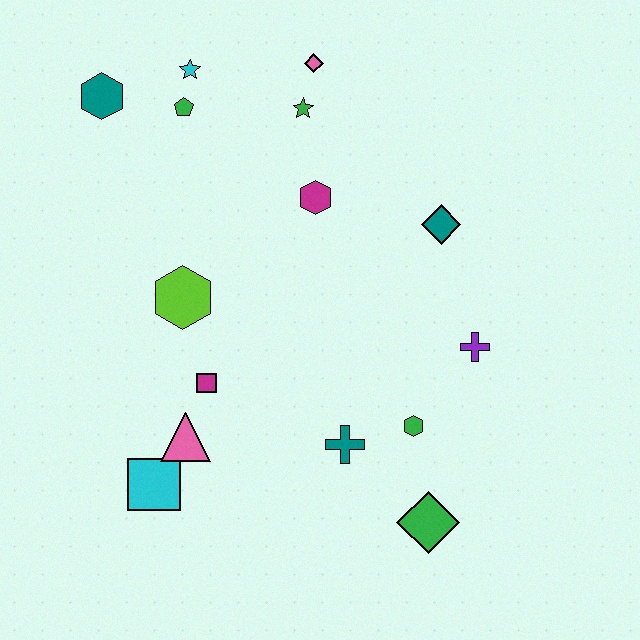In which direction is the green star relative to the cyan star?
The green star is to the right of the cyan star.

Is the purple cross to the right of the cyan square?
Yes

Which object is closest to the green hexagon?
The teal cross is closest to the green hexagon.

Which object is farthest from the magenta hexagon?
The green diamond is farthest from the magenta hexagon.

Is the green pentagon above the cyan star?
No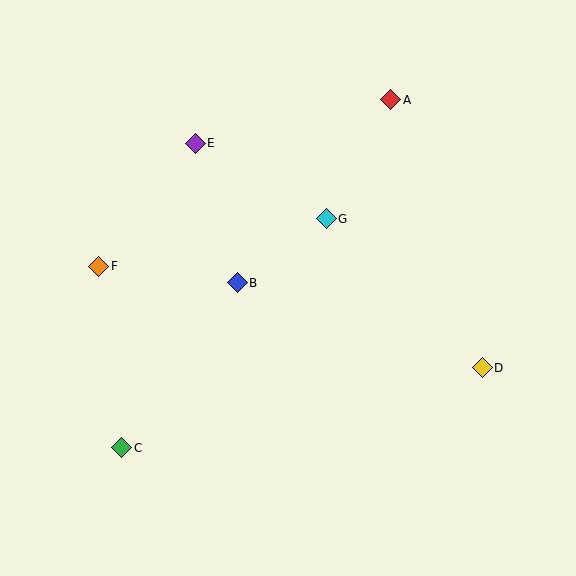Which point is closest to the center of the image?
Point B at (237, 283) is closest to the center.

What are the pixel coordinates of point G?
Point G is at (326, 219).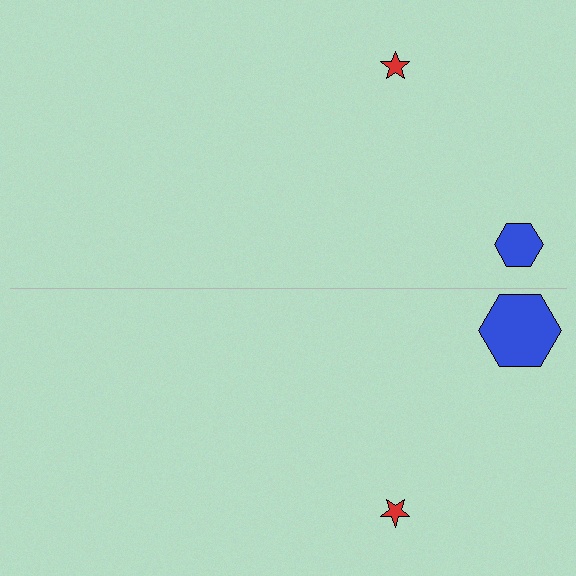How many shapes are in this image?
There are 4 shapes in this image.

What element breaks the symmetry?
The blue hexagon on the bottom side has a different size than its mirror counterpart.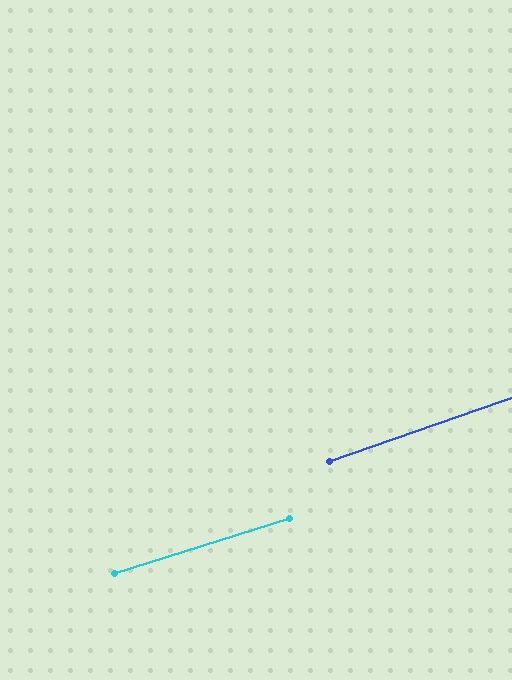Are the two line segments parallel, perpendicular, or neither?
Parallel — their directions differ by only 1.6°.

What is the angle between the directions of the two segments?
Approximately 2 degrees.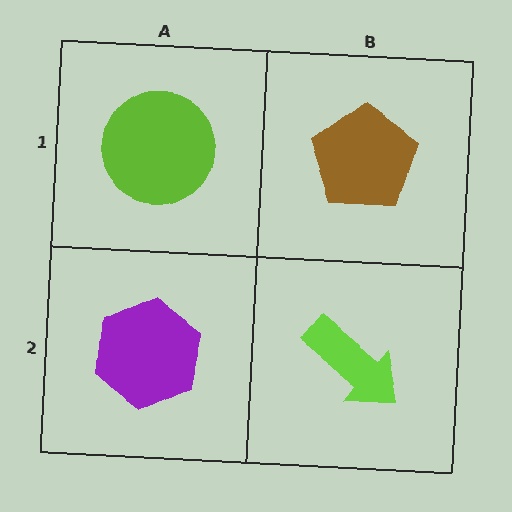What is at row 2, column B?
A lime arrow.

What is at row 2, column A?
A purple hexagon.